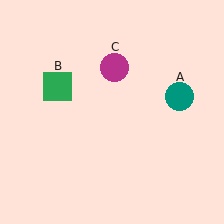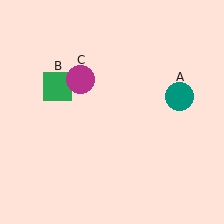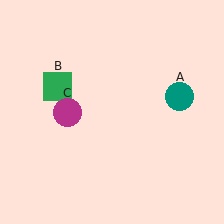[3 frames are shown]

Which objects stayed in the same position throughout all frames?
Teal circle (object A) and green square (object B) remained stationary.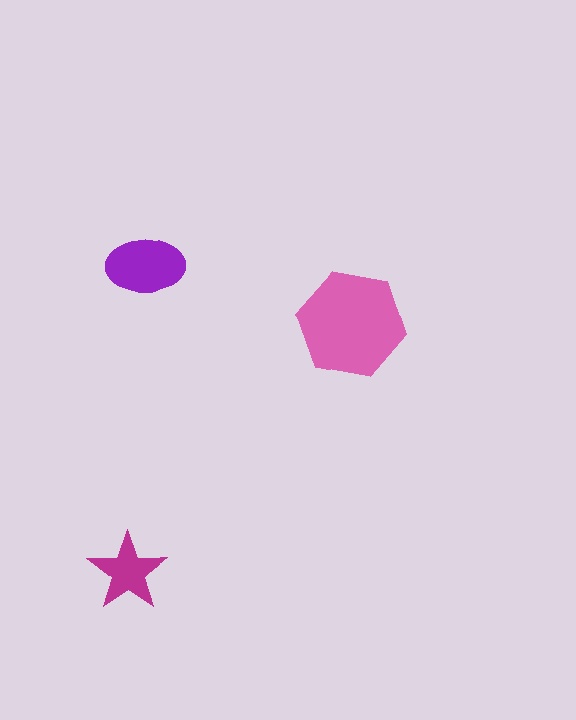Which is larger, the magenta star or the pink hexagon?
The pink hexagon.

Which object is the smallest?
The magenta star.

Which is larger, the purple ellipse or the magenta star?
The purple ellipse.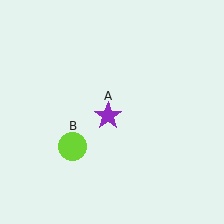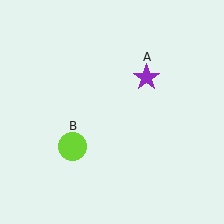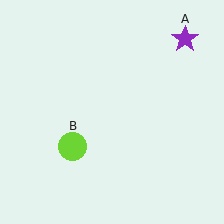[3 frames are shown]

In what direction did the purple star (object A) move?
The purple star (object A) moved up and to the right.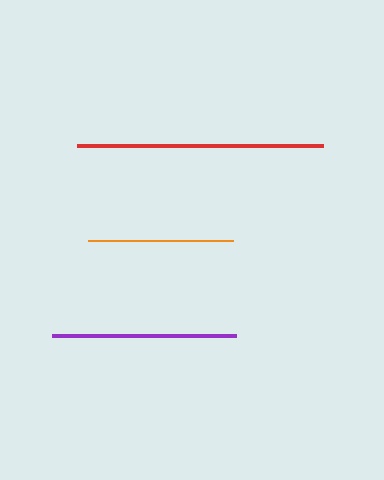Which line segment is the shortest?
The orange line is the shortest at approximately 145 pixels.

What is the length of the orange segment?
The orange segment is approximately 145 pixels long.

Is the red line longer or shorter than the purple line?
The red line is longer than the purple line.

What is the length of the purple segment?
The purple segment is approximately 184 pixels long.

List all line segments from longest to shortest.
From longest to shortest: red, purple, orange.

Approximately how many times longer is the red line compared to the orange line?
The red line is approximately 1.7 times the length of the orange line.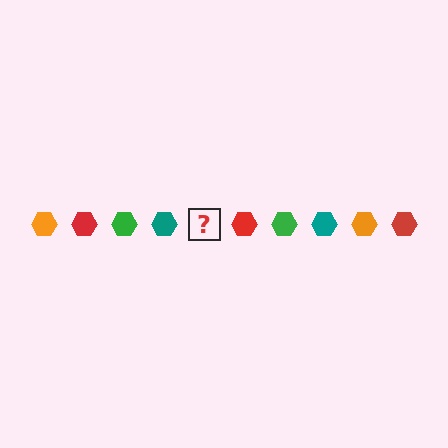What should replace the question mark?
The question mark should be replaced with an orange hexagon.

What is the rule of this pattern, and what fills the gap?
The rule is that the pattern cycles through orange, red, green, teal hexagons. The gap should be filled with an orange hexagon.